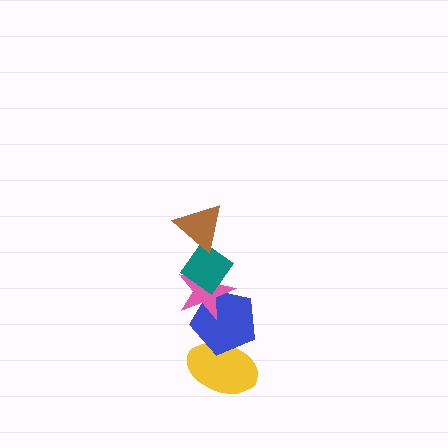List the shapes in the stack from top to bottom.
From top to bottom: the brown triangle, the teal diamond, the pink star, the blue pentagon, the yellow ellipse.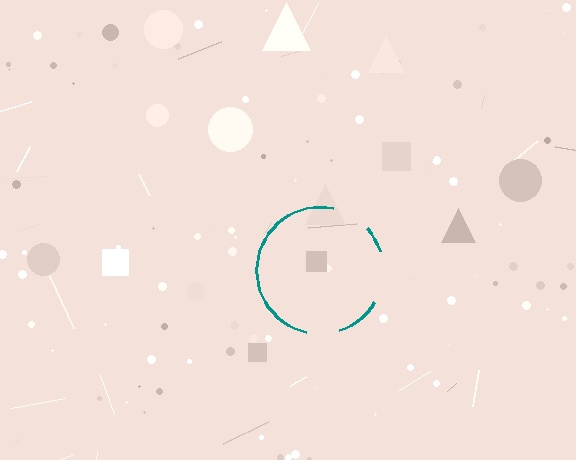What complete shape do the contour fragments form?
The contour fragments form a circle.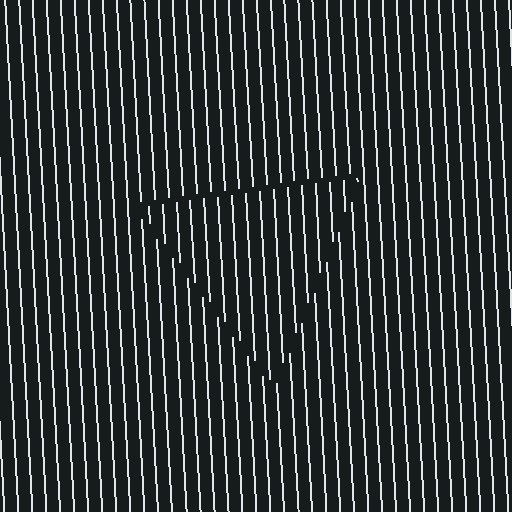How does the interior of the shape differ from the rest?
The interior of the shape contains the same grating, shifted by half a period — the contour is defined by the phase discontinuity where line-ends from the inner and outer gratings abut.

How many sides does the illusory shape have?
3 sides — the line-ends trace a triangle.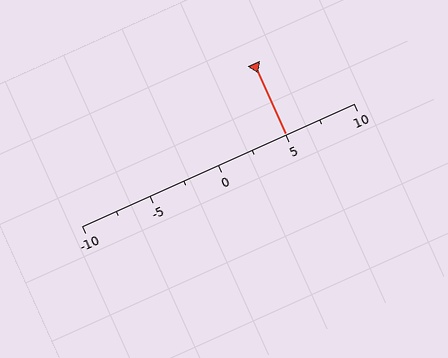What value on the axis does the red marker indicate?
The marker indicates approximately 5.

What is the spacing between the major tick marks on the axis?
The major ticks are spaced 5 apart.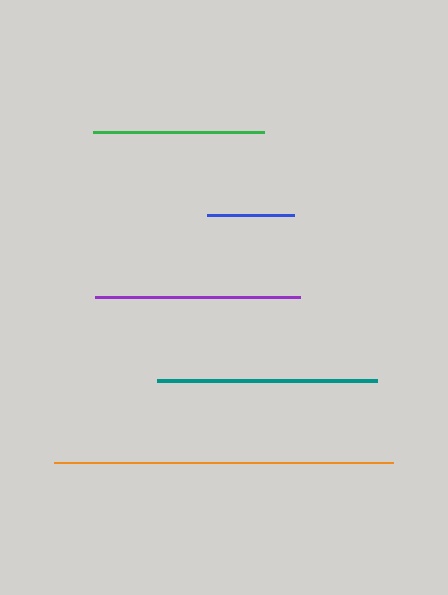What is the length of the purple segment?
The purple segment is approximately 205 pixels long.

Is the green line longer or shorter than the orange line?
The orange line is longer than the green line.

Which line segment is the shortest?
The blue line is the shortest at approximately 86 pixels.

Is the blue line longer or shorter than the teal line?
The teal line is longer than the blue line.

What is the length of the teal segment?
The teal segment is approximately 220 pixels long.